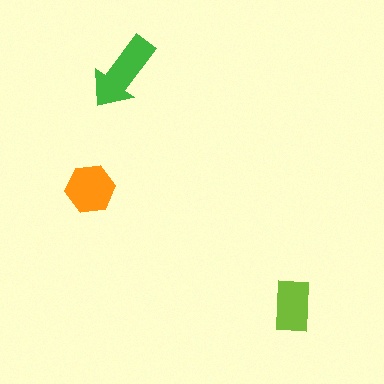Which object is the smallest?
The lime rectangle.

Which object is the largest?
The green arrow.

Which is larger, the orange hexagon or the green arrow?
The green arrow.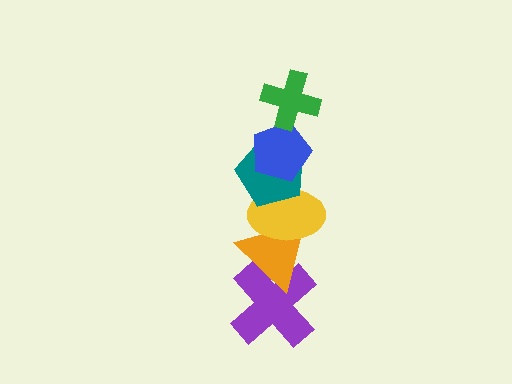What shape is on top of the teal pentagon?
The blue pentagon is on top of the teal pentagon.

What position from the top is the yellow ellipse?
The yellow ellipse is 4th from the top.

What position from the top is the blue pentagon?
The blue pentagon is 2nd from the top.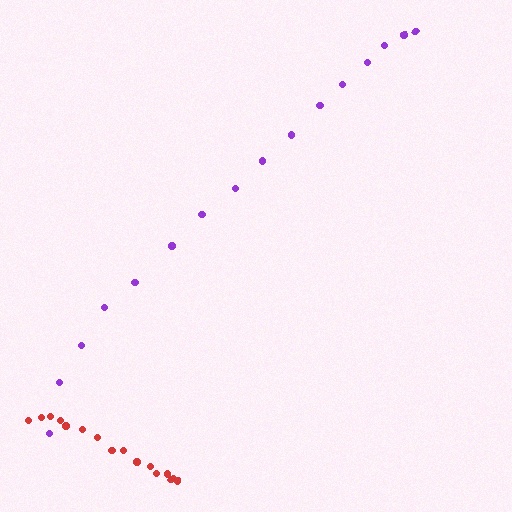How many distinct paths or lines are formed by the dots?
There are 2 distinct paths.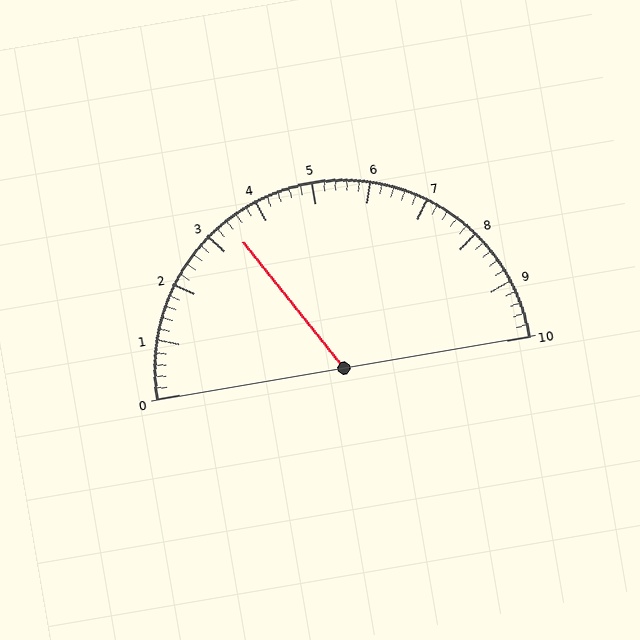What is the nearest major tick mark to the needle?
The nearest major tick mark is 3.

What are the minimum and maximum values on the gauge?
The gauge ranges from 0 to 10.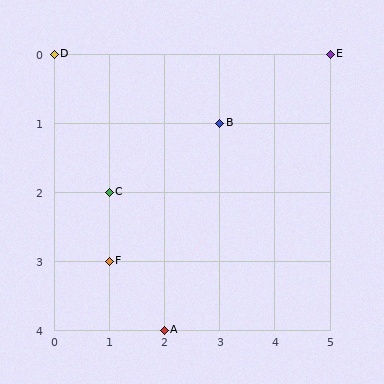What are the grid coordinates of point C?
Point C is at grid coordinates (1, 2).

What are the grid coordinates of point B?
Point B is at grid coordinates (3, 1).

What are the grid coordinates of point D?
Point D is at grid coordinates (0, 0).